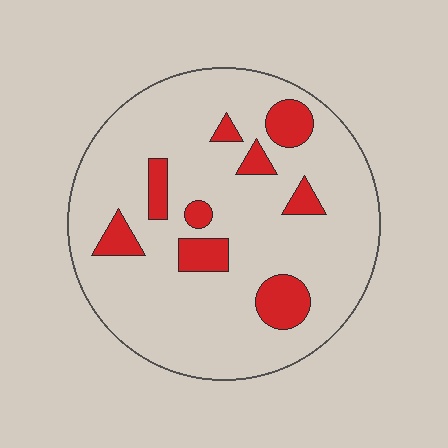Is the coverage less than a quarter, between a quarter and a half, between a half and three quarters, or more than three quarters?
Less than a quarter.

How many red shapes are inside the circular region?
9.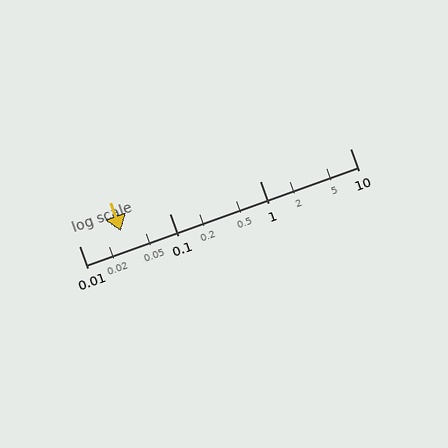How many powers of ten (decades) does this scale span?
The scale spans 3 decades, from 0.01 to 10.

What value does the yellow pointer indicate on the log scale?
The pointer indicates approximately 0.029.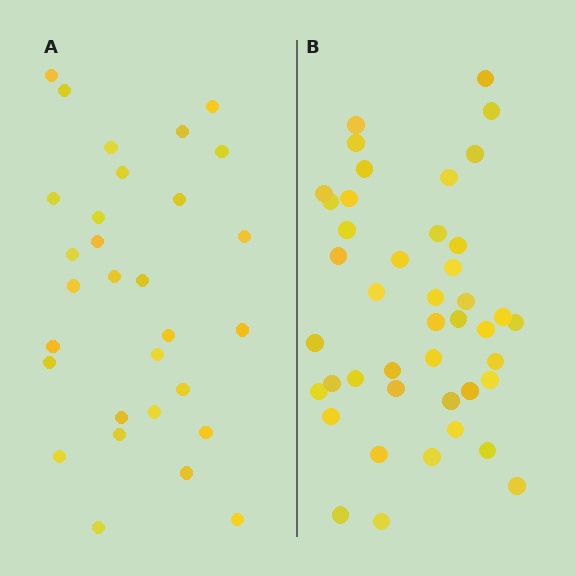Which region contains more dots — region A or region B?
Region B (the right region) has more dots.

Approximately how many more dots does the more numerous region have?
Region B has approximately 15 more dots than region A.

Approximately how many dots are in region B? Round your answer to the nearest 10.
About 40 dots. (The exact count is 43, which rounds to 40.)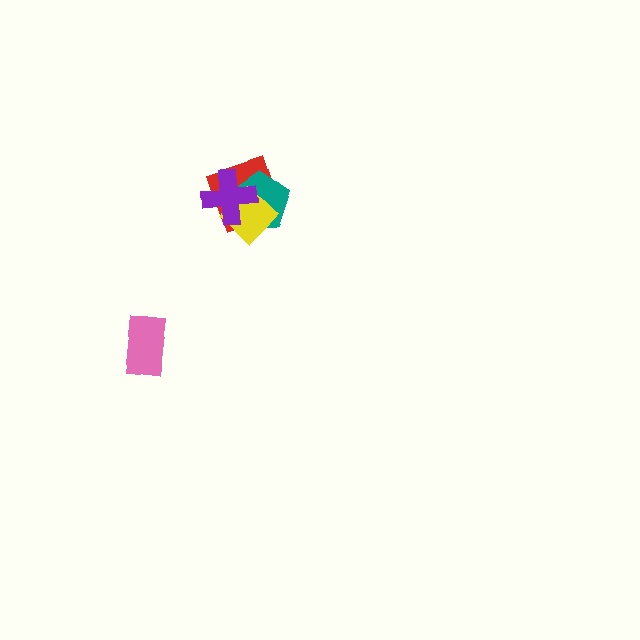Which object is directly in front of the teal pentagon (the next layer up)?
The yellow diamond is directly in front of the teal pentagon.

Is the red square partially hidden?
Yes, it is partially covered by another shape.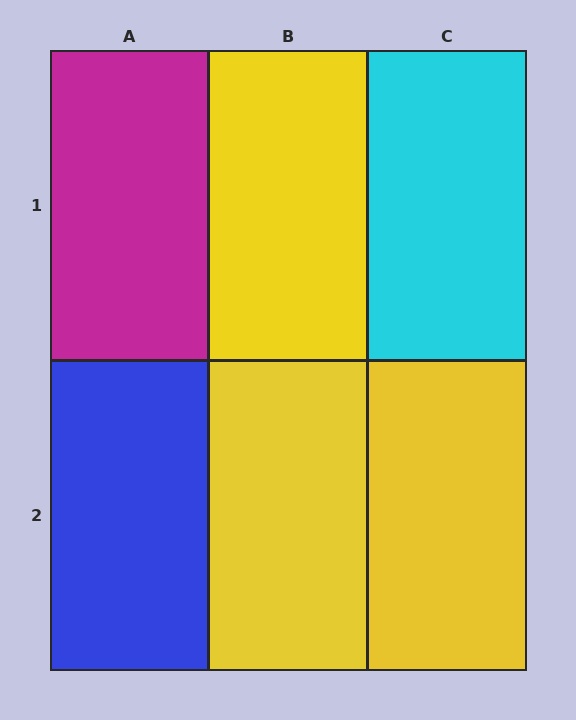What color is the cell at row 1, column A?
Magenta.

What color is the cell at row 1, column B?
Yellow.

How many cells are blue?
1 cell is blue.